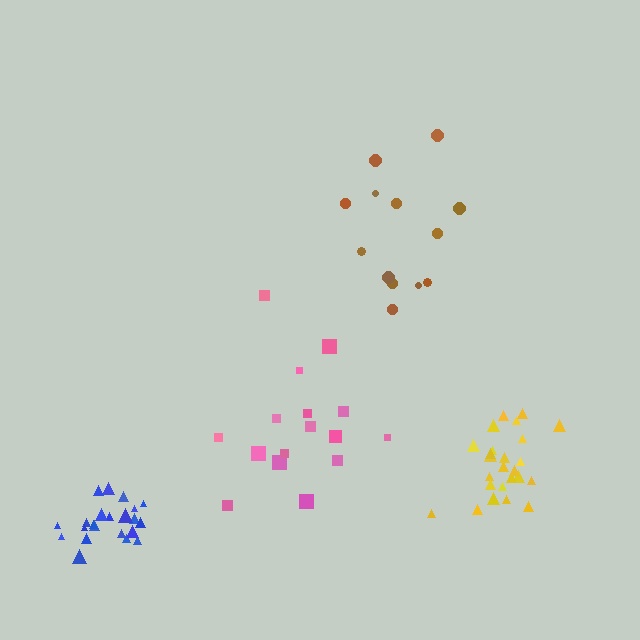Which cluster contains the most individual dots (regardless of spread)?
Yellow (25).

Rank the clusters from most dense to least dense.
blue, yellow, brown, pink.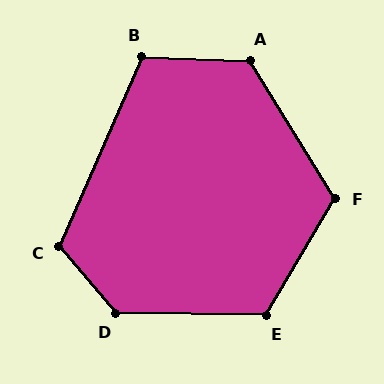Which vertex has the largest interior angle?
D, at approximately 131 degrees.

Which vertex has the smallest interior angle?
B, at approximately 112 degrees.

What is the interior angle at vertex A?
Approximately 123 degrees (obtuse).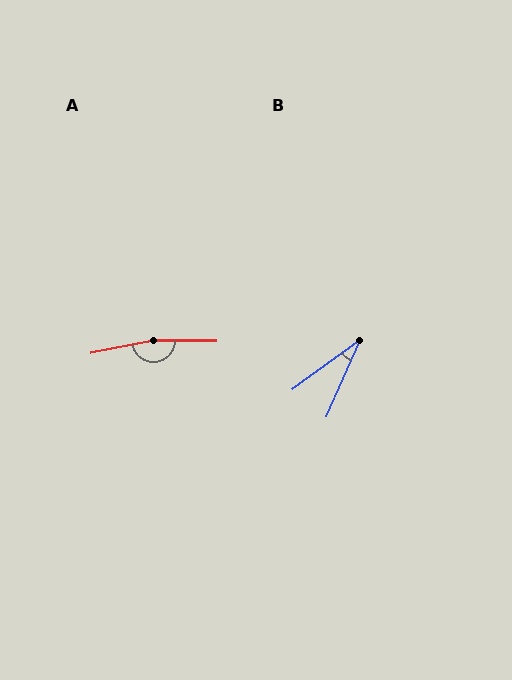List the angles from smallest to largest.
B (30°), A (168°).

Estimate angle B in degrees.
Approximately 30 degrees.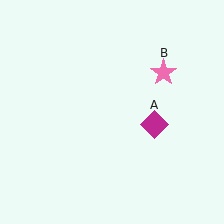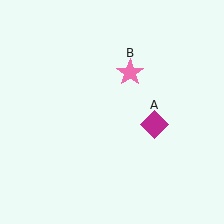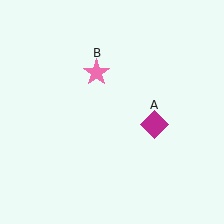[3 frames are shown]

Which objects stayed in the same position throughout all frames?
Magenta diamond (object A) remained stationary.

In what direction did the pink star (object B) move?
The pink star (object B) moved left.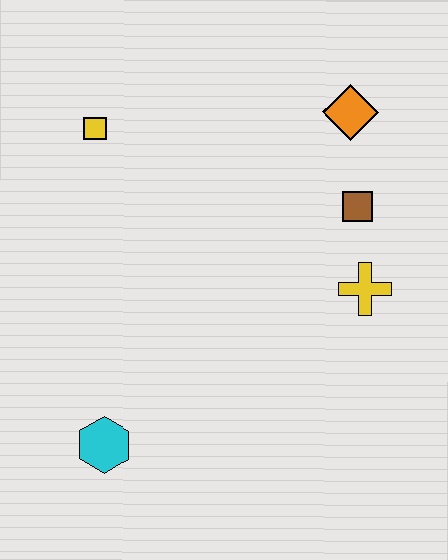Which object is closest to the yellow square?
The orange diamond is closest to the yellow square.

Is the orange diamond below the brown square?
No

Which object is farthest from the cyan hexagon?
The orange diamond is farthest from the cyan hexagon.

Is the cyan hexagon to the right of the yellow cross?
No